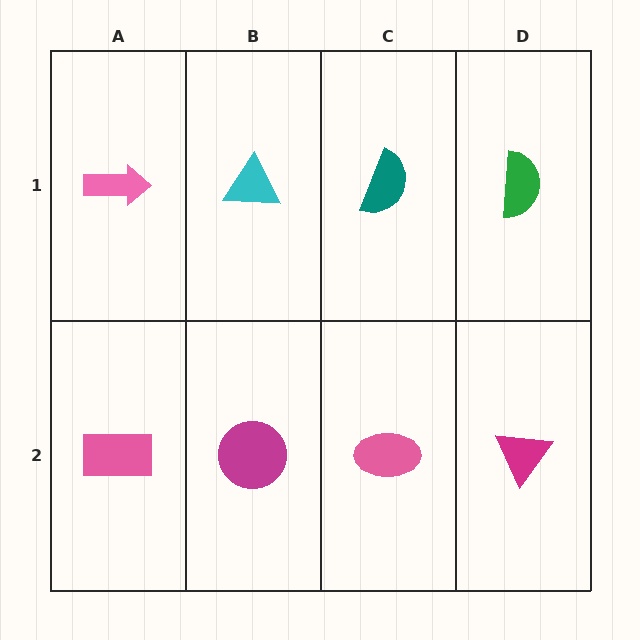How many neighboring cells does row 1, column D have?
2.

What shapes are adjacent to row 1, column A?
A pink rectangle (row 2, column A), a cyan triangle (row 1, column B).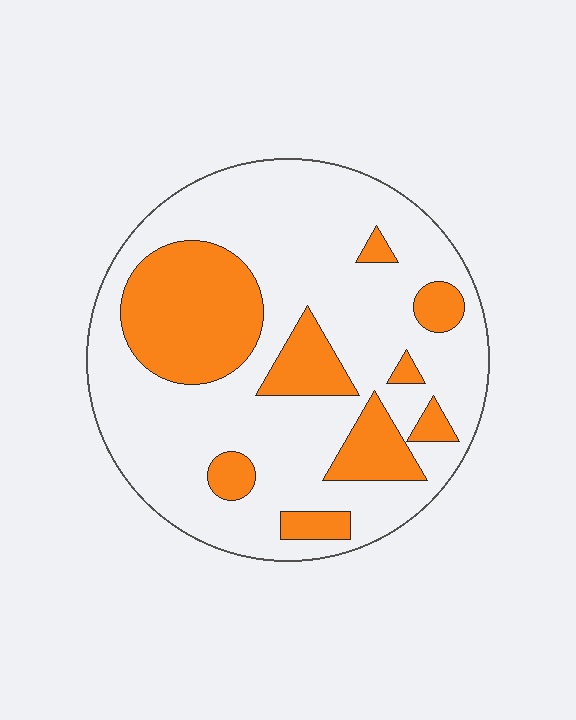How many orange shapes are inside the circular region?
9.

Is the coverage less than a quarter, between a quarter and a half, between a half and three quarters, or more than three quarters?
Between a quarter and a half.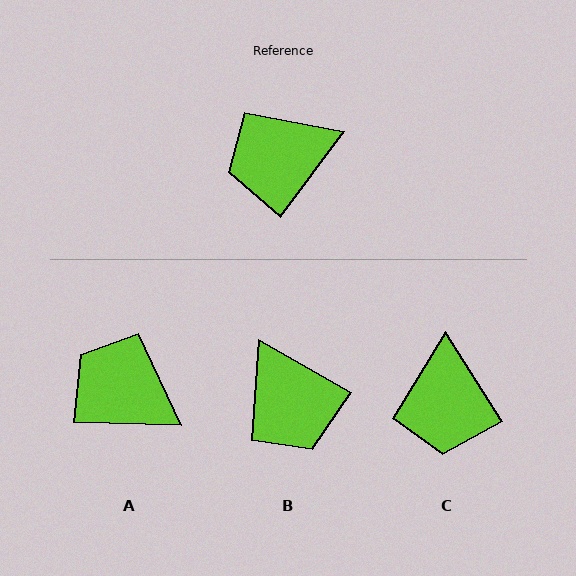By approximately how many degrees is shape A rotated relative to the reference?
Approximately 55 degrees clockwise.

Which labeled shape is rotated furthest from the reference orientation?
B, about 97 degrees away.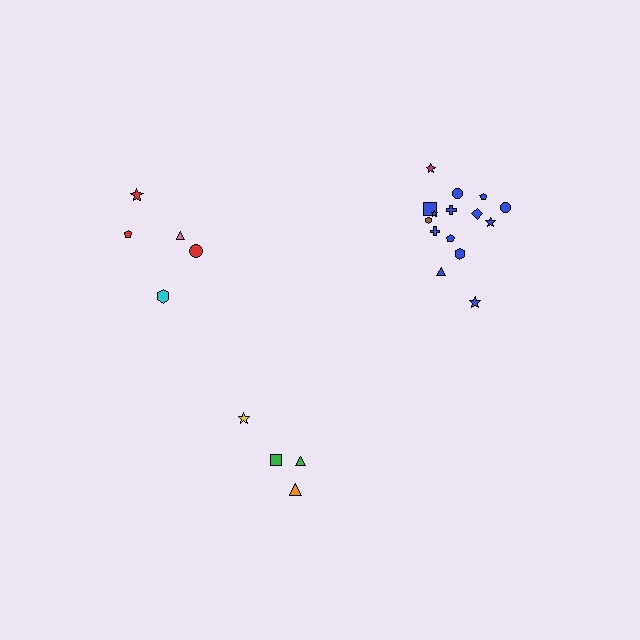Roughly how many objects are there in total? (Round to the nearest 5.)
Roughly 25 objects in total.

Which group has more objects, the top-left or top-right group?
The top-right group.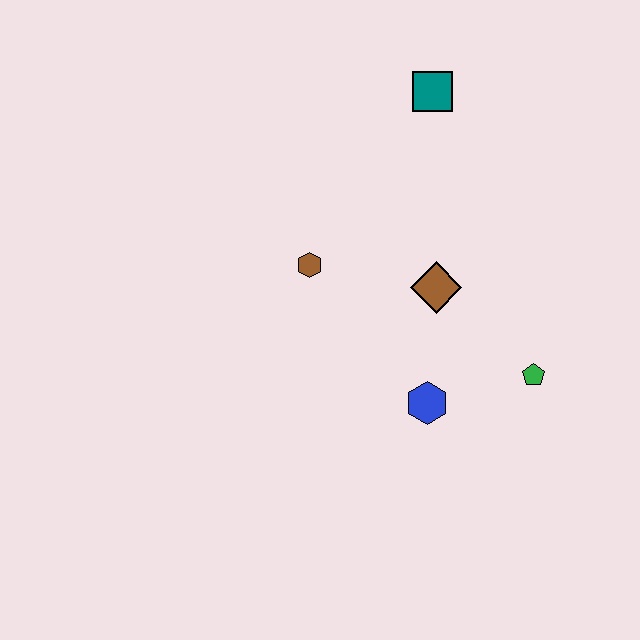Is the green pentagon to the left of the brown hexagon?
No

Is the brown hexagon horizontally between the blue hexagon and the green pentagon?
No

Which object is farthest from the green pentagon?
The teal square is farthest from the green pentagon.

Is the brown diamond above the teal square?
No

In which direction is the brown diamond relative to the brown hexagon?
The brown diamond is to the right of the brown hexagon.